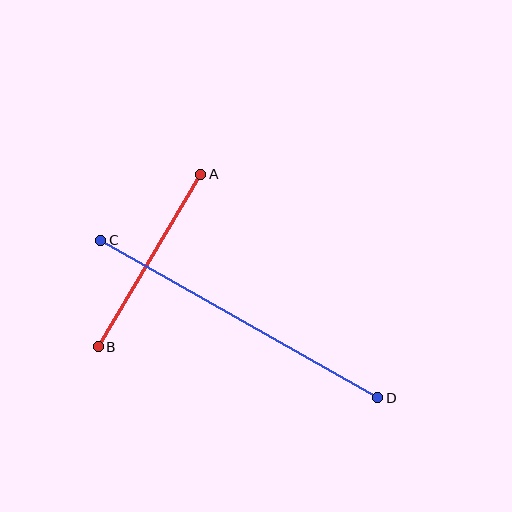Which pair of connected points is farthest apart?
Points C and D are farthest apart.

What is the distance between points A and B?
The distance is approximately 201 pixels.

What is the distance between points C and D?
The distance is approximately 319 pixels.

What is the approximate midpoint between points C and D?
The midpoint is at approximately (239, 319) pixels.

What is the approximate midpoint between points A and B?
The midpoint is at approximately (149, 260) pixels.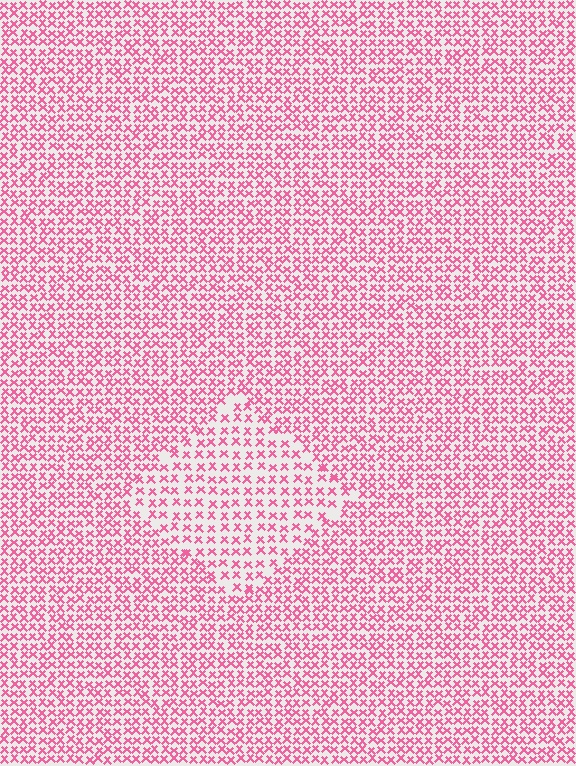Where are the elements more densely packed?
The elements are more densely packed outside the diamond boundary.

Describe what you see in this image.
The image contains small pink elements arranged at two different densities. A diamond-shaped region is visible where the elements are less densely packed than the surrounding area.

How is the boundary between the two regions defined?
The boundary is defined by a change in element density (approximately 1.7x ratio). All elements are the same color, size, and shape.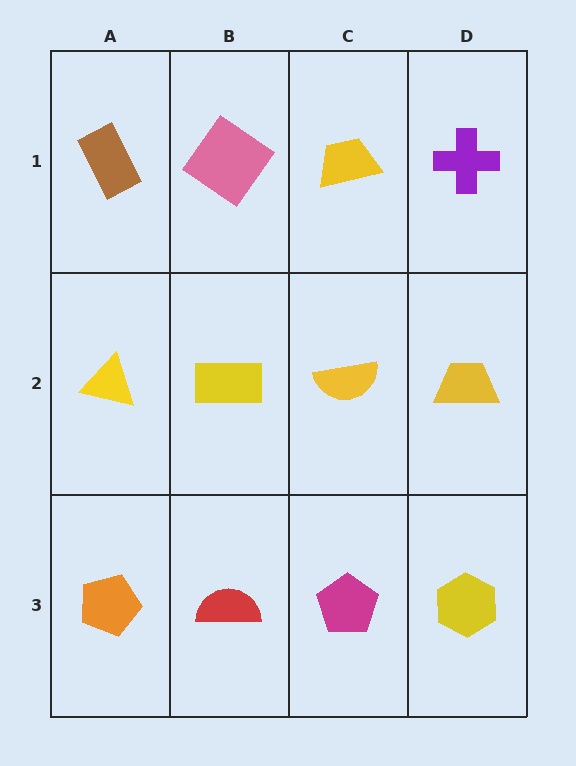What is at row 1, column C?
A yellow trapezoid.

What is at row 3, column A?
An orange pentagon.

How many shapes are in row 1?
4 shapes.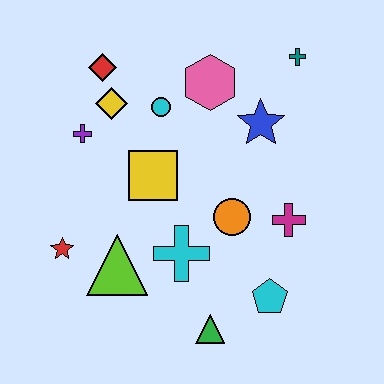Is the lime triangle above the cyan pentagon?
Yes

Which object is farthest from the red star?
The teal cross is farthest from the red star.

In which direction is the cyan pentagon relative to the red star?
The cyan pentagon is to the right of the red star.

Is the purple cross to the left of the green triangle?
Yes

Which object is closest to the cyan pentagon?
The green triangle is closest to the cyan pentagon.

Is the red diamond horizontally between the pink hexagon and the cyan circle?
No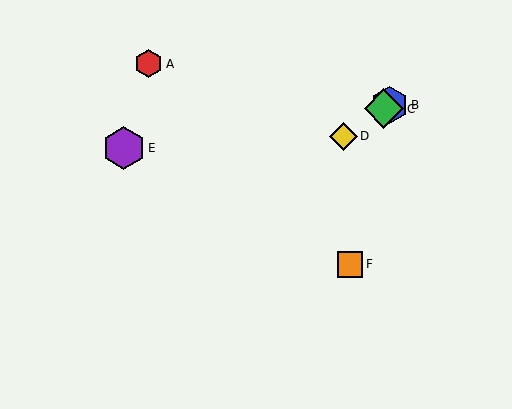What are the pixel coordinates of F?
Object F is at (350, 265).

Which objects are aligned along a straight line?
Objects B, C, D are aligned along a straight line.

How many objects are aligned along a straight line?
3 objects (B, C, D) are aligned along a straight line.